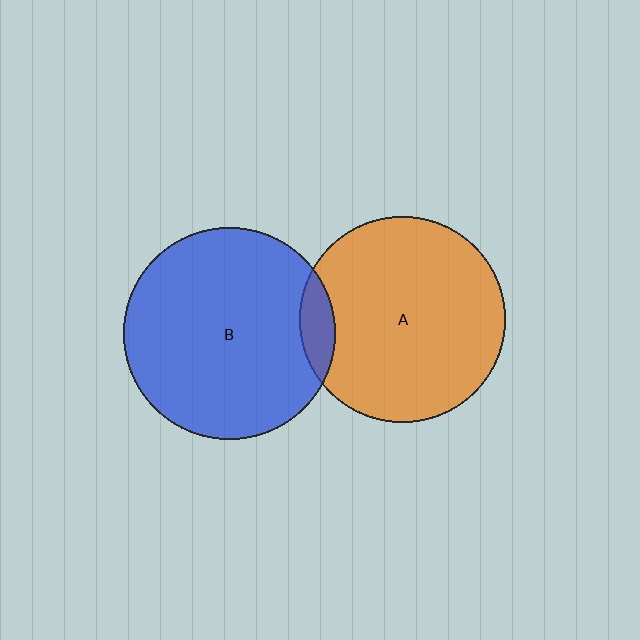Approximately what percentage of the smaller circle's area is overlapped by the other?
Approximately 10%.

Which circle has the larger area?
Circle B (blue).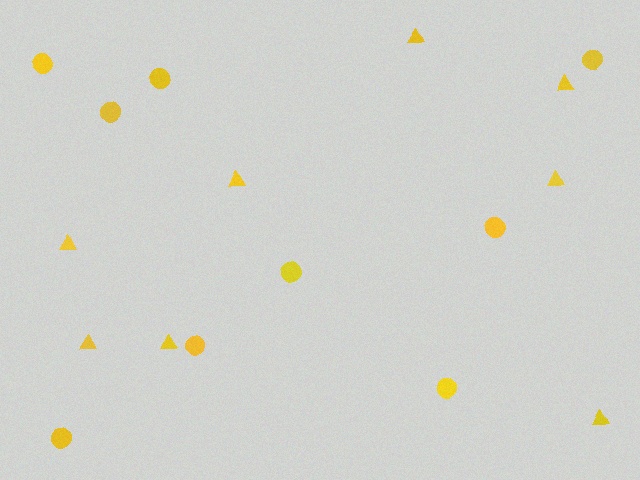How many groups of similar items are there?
There are 2 groups: one group of circles (9) and one group of triangles (8).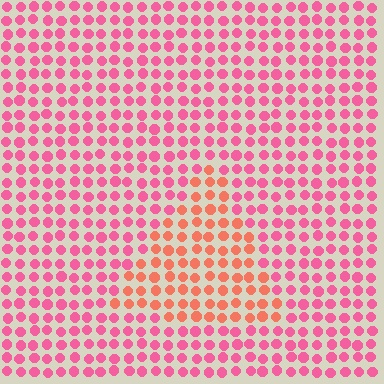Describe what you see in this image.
The image is filled with small pink elements in a uniform arrangement. A triangle-shaped region is visible where the elements are tinted to a slightly different hue, forming a subtle color boundary.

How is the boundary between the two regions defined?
The boundary is defined purely by a slight shift in hue (about 34 degrees). Spacing, size, and orientation are identical on both sides.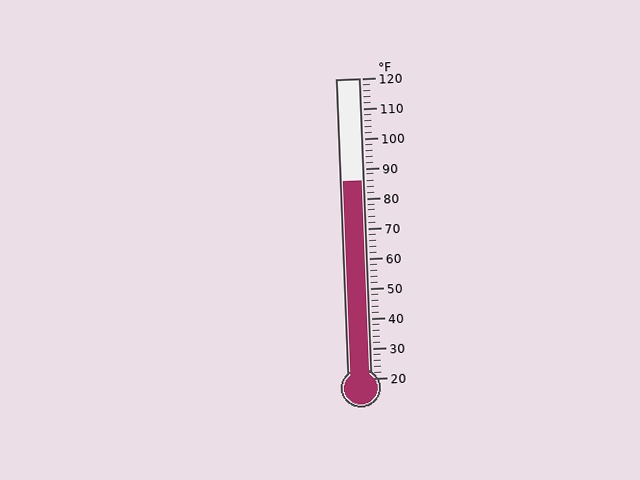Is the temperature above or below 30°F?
The temperature is above 30°F.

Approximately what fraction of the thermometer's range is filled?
The thermometer is filled to approximately 65% of its range.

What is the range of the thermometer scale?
The thermometer scale ranges from 20°F to 120°F.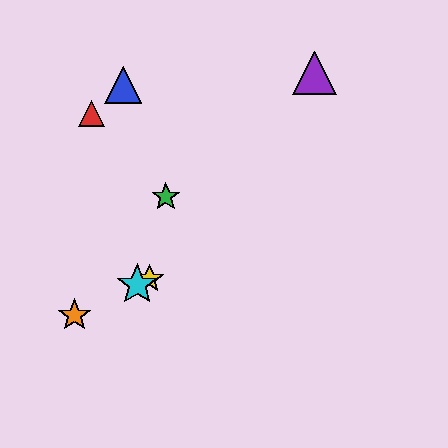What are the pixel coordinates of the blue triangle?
The blue triangle is at (123, 85).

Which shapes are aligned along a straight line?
The yellow star, the orange star, the cyan star are aligned along a straight line.